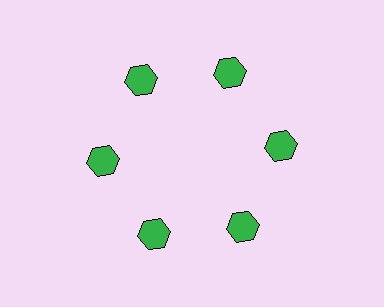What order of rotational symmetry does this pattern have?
This pattern has 6-fold rotational symmetry.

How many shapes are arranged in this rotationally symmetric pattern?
There are 6 shapes, arranged in 6 groups of 1.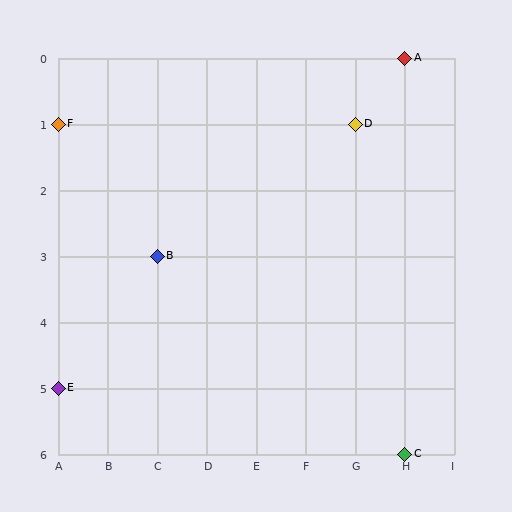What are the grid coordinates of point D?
Point D is at grid coordinates (G, 1).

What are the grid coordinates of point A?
Point A is at grid coordinates (H, 0).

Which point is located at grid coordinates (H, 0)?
Point A is at (H, 0).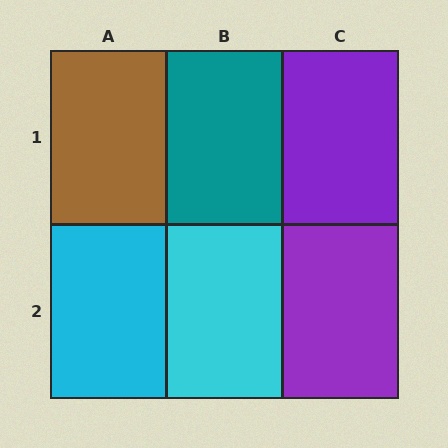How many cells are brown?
1 cell is brown.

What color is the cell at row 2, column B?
Cyan.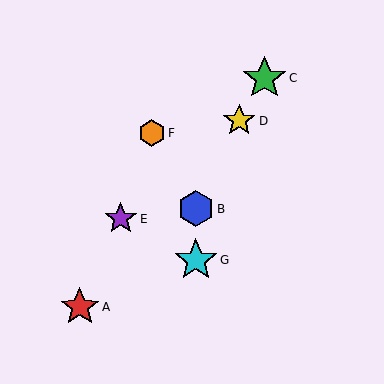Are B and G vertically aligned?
Yes, both are at x≈196.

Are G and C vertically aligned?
No, G is at x≈196 and C is at x≈264.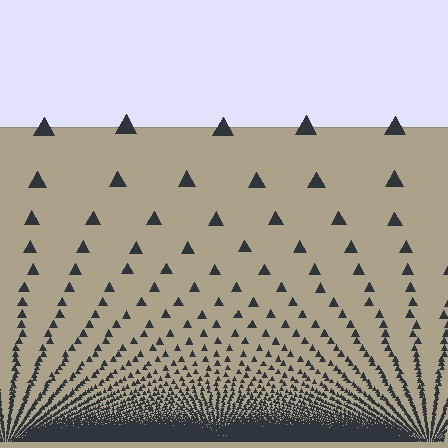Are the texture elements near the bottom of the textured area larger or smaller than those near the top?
Smaller. The gradient is inverted — elements near the bottom are smaller and denser.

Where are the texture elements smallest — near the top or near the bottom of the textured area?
Near the bottom.